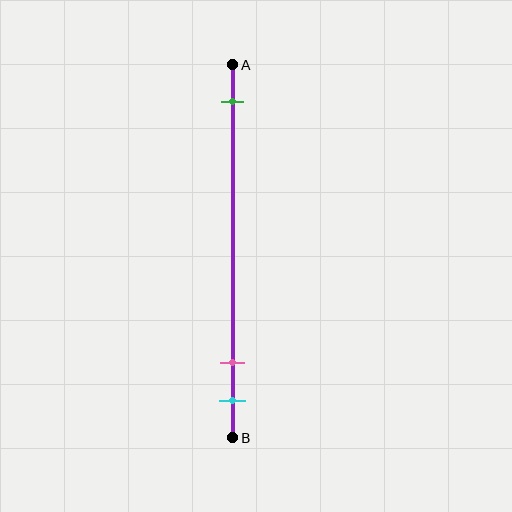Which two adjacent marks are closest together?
The pink and cyan marks are the closest adjacent pair.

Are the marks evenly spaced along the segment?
No, the marks are not evenly spaced.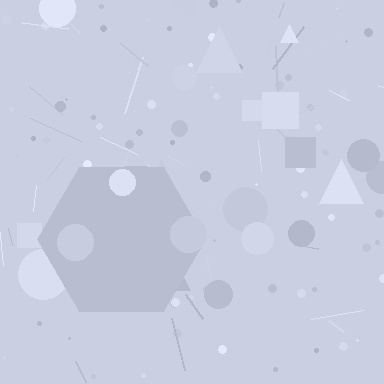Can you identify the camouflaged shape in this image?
The camouflaged shape is a hexagon.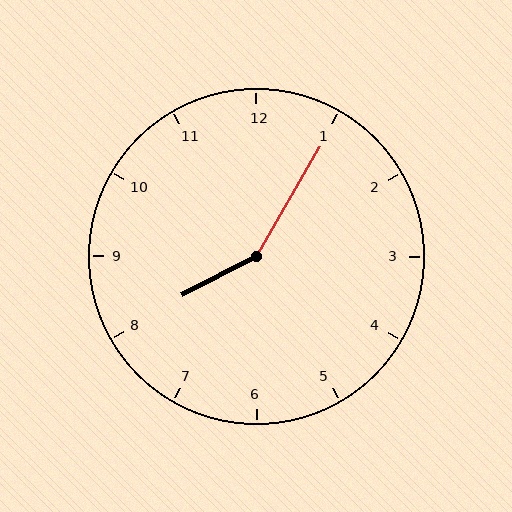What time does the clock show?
8:05.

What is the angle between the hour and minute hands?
Approximately 148 degrees.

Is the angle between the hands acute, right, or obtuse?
It is obtuse.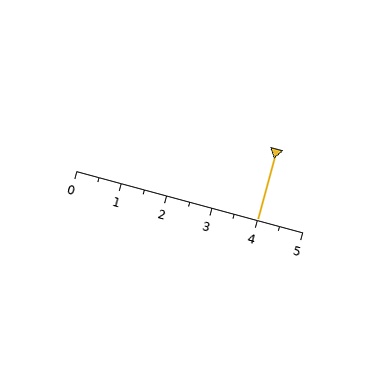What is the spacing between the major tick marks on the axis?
The major ticks are spaced 1 apart.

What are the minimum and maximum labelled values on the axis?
The axis runs from 0 to 5.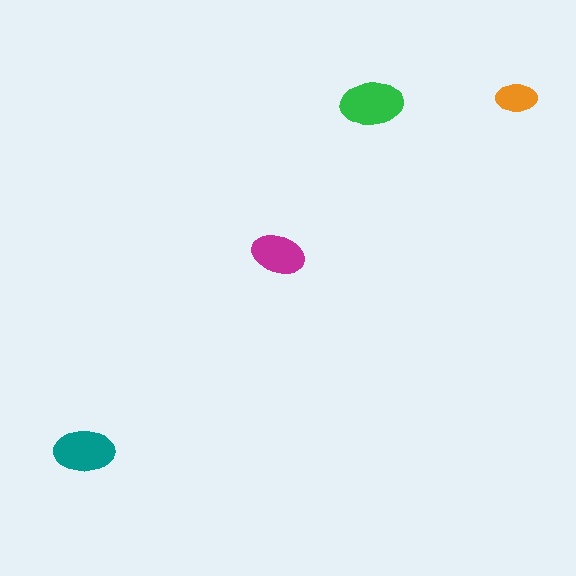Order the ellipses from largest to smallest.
the green one, the teal one, the magenta one, the orange one.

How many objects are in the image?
There are 4 objects in the image.